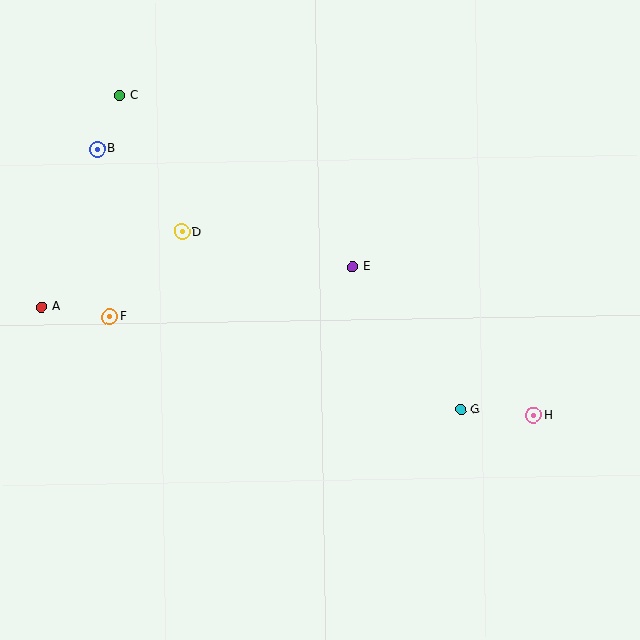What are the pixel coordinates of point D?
Point D is at (182, 232).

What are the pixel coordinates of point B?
Point B is at (98, 149).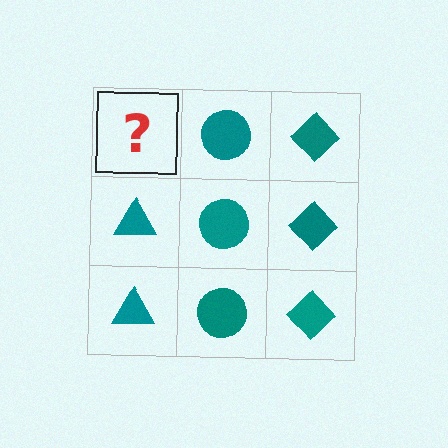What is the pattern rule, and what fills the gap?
The rule is that each column has a consistent shape. The gap should be filled with a teal triangle.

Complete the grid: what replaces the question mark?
The question mark should be replaced with a teal triangle.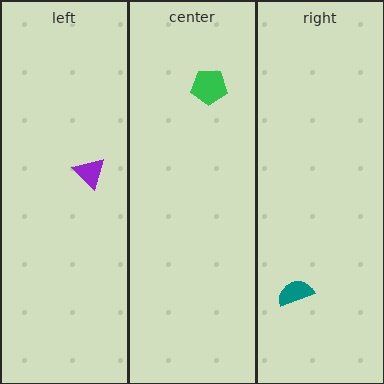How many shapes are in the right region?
1.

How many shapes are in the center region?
1.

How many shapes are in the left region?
1.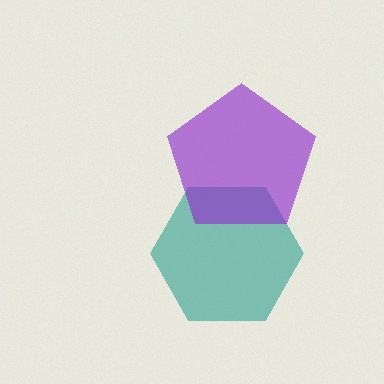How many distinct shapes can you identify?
There are 2 distinct shapes: a teal hexagon, a purple pentagon.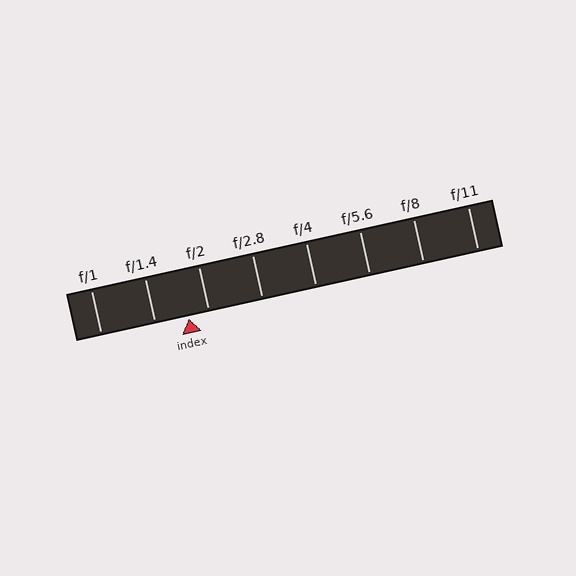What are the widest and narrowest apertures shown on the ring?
The widest aperture shown is f/1 and the narrowest is f/11.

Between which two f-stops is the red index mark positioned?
The index mark is between f/1.4 and f/2.